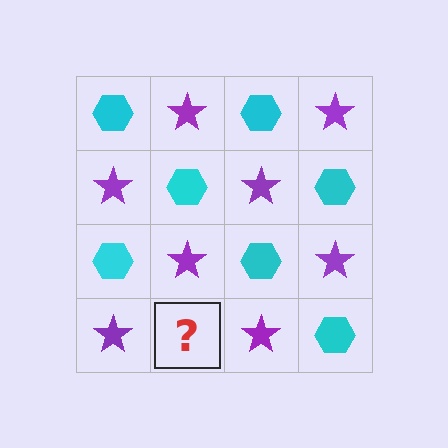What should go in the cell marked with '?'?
The missing cell should contain a cyan hexagon.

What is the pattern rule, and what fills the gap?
The rule is that it alternates cyan hexagon and purple star in a checkerboard pattern. The gap should be filled with a cyan hexagon.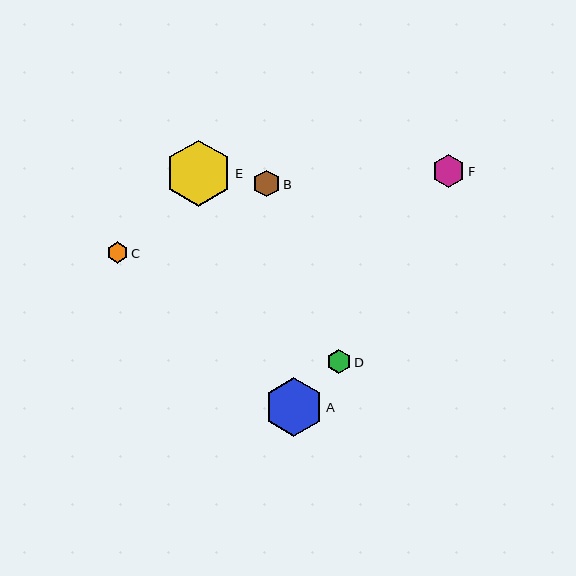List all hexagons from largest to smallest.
From largest to smallest: E, A, F, B, D, C.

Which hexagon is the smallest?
Hexagon C is the smallest with a size of approximately 21 pixels.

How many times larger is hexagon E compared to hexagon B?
Hexagon E is approximately 2.5 times the size of hexagon B.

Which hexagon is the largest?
Hexagon E is the largest with a size of approximately 67 pixels.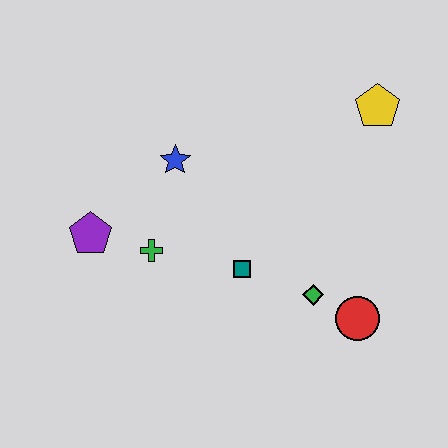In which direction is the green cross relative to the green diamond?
The green cross is to the left of the green diamond.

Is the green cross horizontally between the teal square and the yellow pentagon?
No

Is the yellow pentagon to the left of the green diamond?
No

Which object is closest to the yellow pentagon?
The green diamond is closest to the yellow pentagon.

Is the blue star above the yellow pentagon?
No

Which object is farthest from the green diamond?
The purple pentagon is farthest from the green diamond.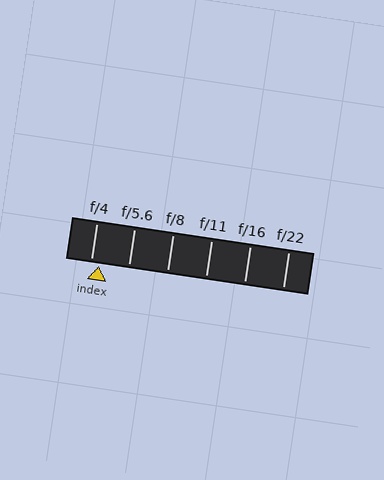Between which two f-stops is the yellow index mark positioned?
The index mark is between f/4 and f/5.6.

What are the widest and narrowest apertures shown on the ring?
The widest aperture shown is f/4 and the narrowest is f/22.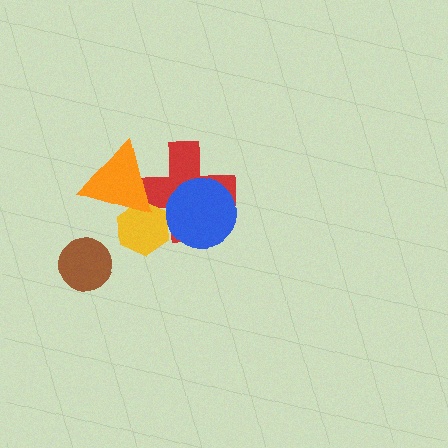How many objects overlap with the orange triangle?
2 objects overlap with the orange triangle.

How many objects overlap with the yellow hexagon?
2 objects overlap with the yellow hexagon.